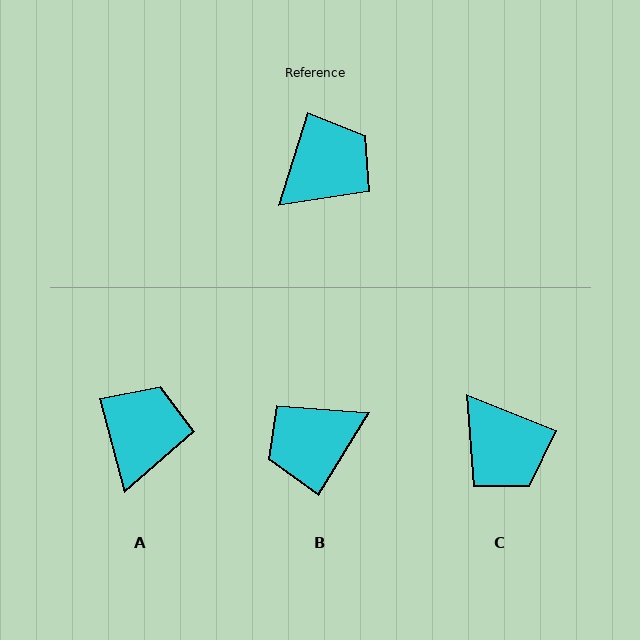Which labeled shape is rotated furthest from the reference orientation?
B, about 166 degrees away.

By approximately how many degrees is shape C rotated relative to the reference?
Approximately 94 degrees clockwise.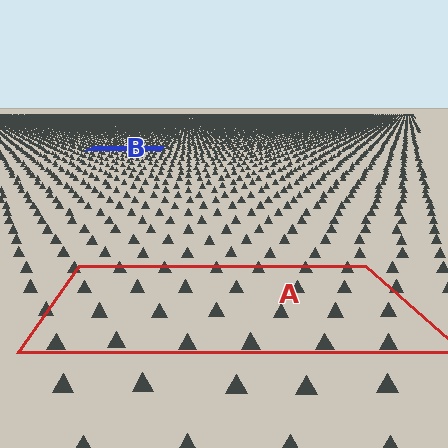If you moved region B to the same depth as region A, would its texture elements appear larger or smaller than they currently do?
They would appear larger. At a closer depth, the same texture elements are projected at a bigger on-screen size.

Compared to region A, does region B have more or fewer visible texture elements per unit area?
Region B has more texture elements per unit area — they are packed more densely because it is farther away.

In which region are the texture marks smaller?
The texture marks are smaller in region B, because it is farther away.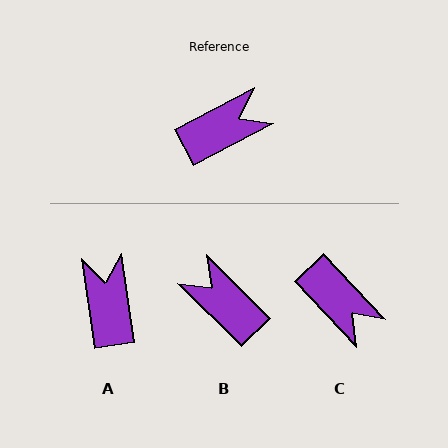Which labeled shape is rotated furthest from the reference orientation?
B, about 107 degrees away.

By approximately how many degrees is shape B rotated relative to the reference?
Approximately 107 degrees counter-clockwise.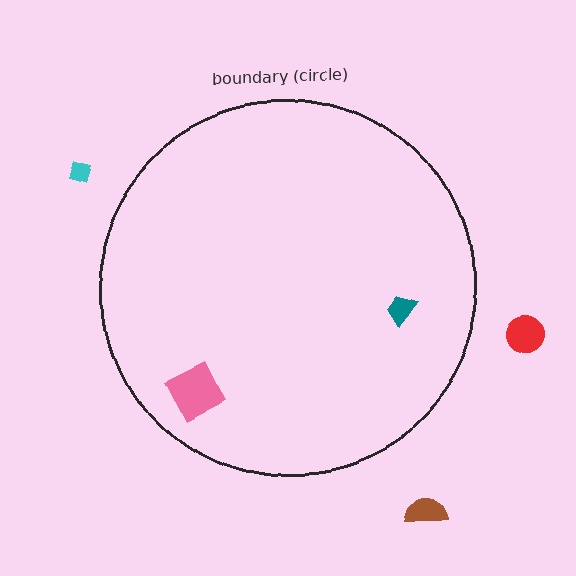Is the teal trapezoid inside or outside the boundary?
Inside.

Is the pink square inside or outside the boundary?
Inside.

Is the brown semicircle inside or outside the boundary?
Outside.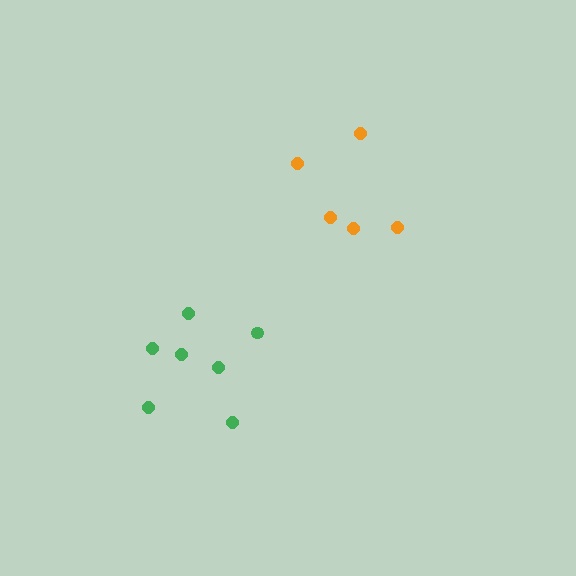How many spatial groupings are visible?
There are 2 spatial groupings.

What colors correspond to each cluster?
The clusters are colored: orange, green.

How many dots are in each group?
Group 1: 5 dots, Group 2: 7 dots (12 total).